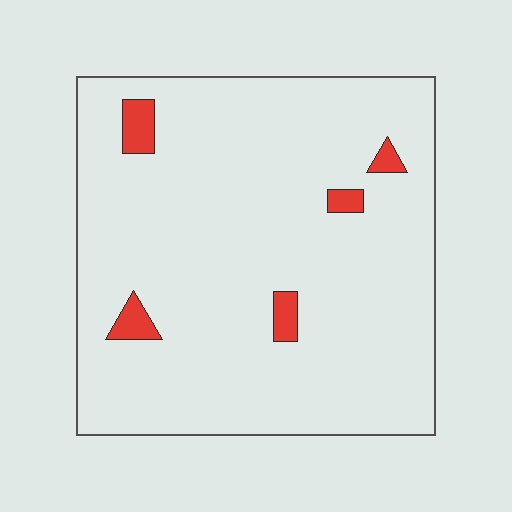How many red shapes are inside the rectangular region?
5.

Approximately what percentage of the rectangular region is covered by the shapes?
Approximately 5%.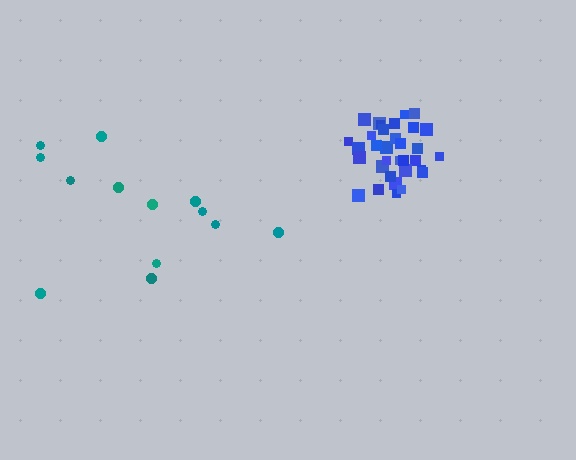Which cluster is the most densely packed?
Blue.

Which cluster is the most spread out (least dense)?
Teal.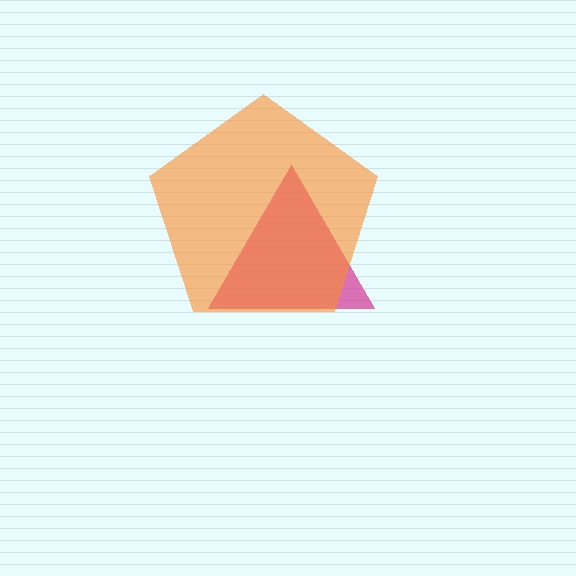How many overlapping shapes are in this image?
There are 2 overlapping shapes in the image.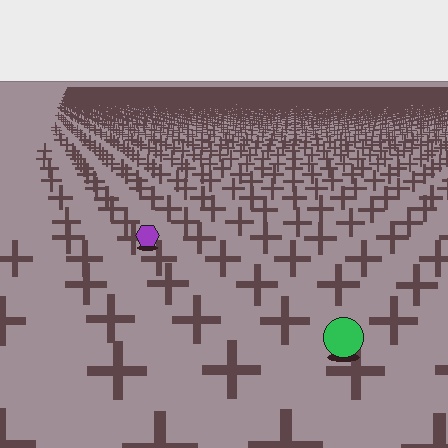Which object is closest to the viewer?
The green circle is closest. The texture marks near it are larger and more spread out.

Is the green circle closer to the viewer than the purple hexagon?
Yes. The green circle is closer — you can tell from the texture gradient: the ground texture is coarser near it.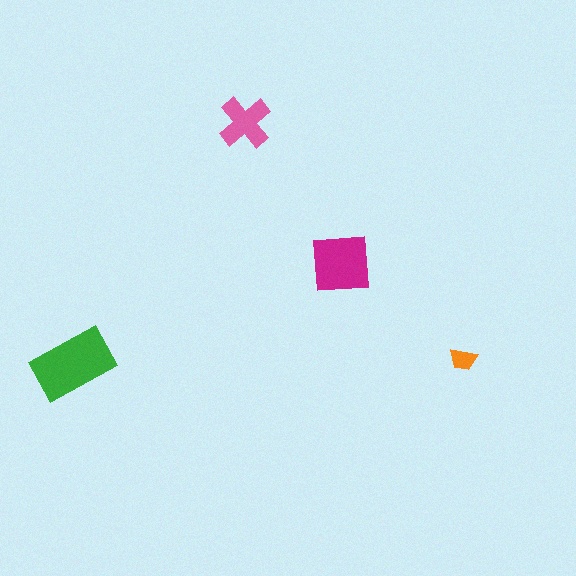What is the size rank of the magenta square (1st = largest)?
2nd.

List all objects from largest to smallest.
The green rectangle, the magenta square, the pink cross, the orange trapezoid.